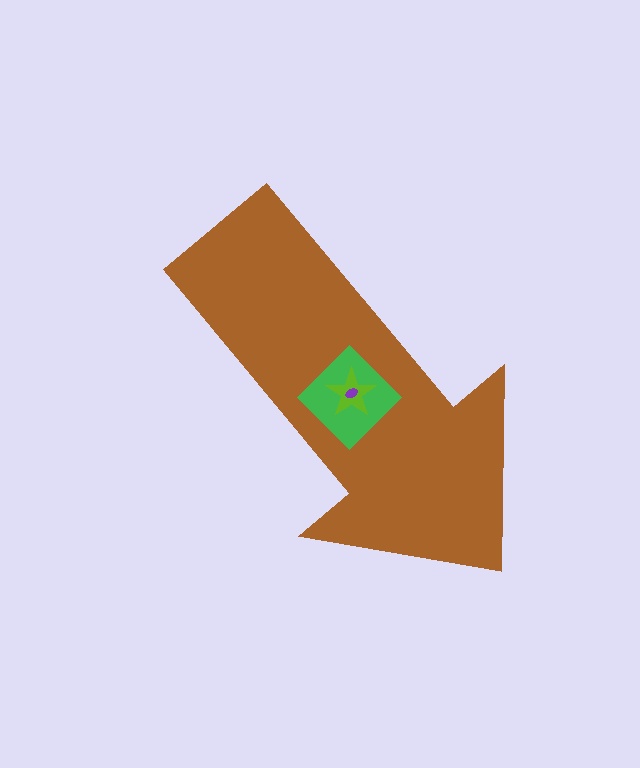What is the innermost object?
The purple ellipse.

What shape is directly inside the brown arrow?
The green diamond.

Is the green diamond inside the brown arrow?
Yes.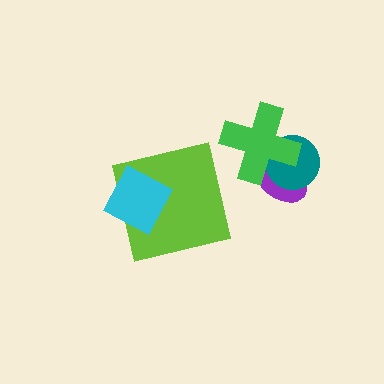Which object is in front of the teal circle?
The green cross is in front of the teal circle.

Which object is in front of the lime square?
The cyan diamond is in front of the lime square.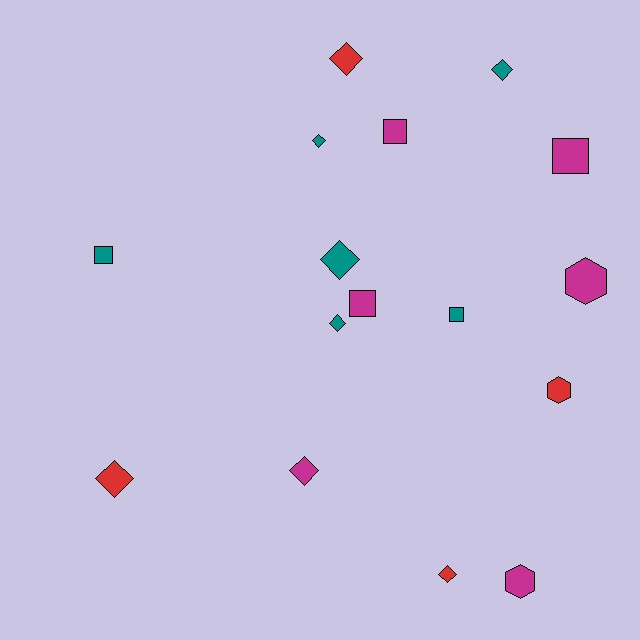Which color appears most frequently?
Magenta, with 6 objects.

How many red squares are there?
There are no red squares.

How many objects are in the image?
There are 16 objects.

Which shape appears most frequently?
Diamond, with 8 objects.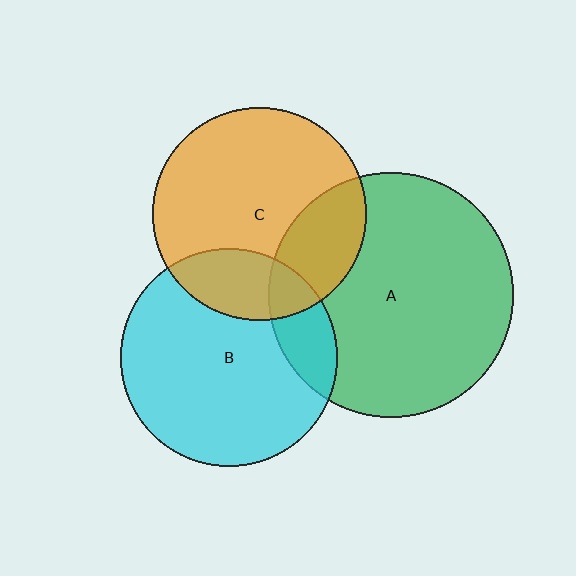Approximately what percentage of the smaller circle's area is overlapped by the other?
Approximately 25%.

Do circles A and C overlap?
Yes.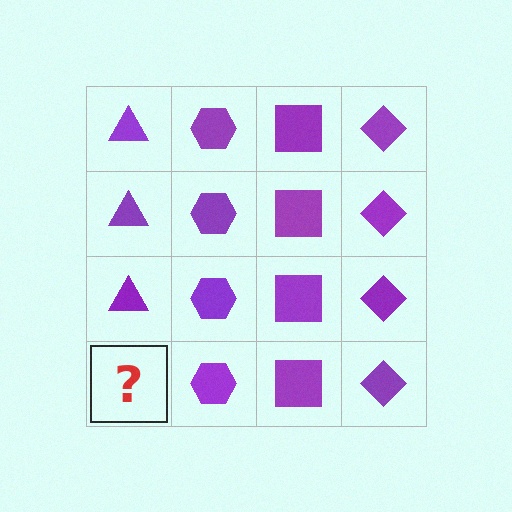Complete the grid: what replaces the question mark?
The question mark should be replaced with a purple triangle.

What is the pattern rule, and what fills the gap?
The rule is that each column has a consistent shape. The gap should be filled with a purple triangle.